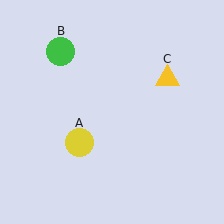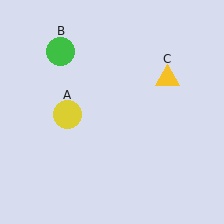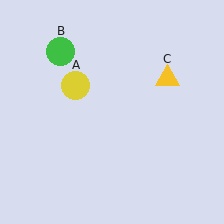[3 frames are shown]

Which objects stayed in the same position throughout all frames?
Green circle (object B) and yellow triangle (object C) remained stationary.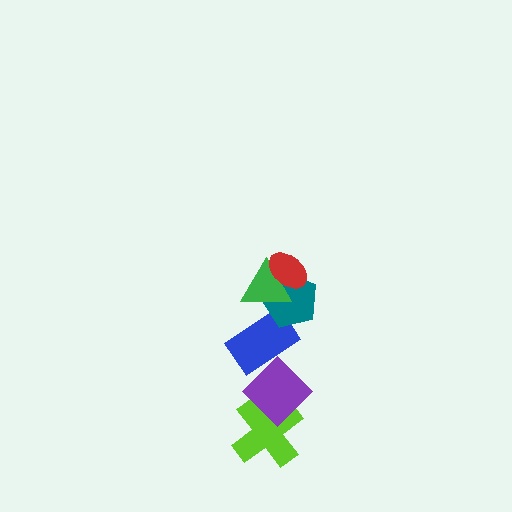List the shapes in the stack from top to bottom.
From top to bottom: the red ellipse, the green triangle, the teal pentagon, the blue rectangle, the purple diamond, the lime cross.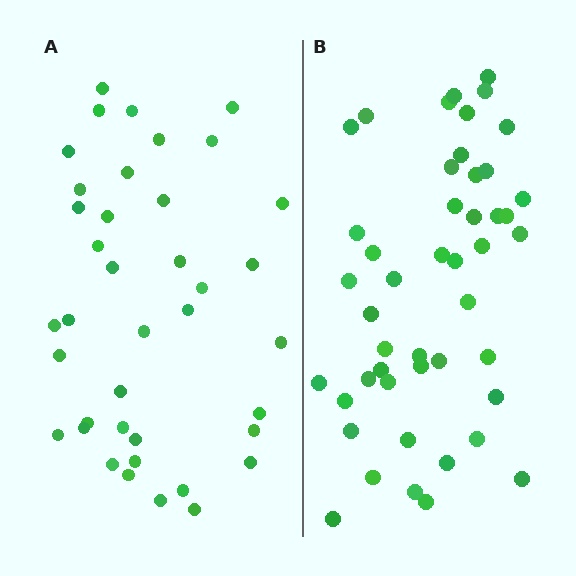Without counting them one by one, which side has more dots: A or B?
Region B (the right region) has more dots.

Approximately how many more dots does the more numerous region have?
Region B has roughly 8 or so more dots than region A.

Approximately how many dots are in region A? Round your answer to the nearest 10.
About 40 dots. (The exact count is 39, which rounds to 40.)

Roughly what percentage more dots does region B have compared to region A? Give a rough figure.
About 20% more.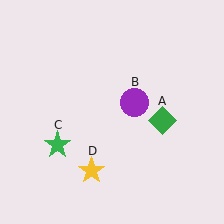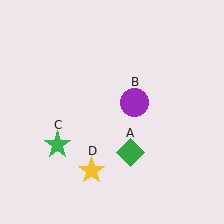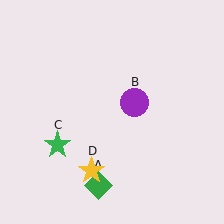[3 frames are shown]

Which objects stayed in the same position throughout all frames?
Purple circle (object B) and green star (object C) and yellow star (object D) remained stationary.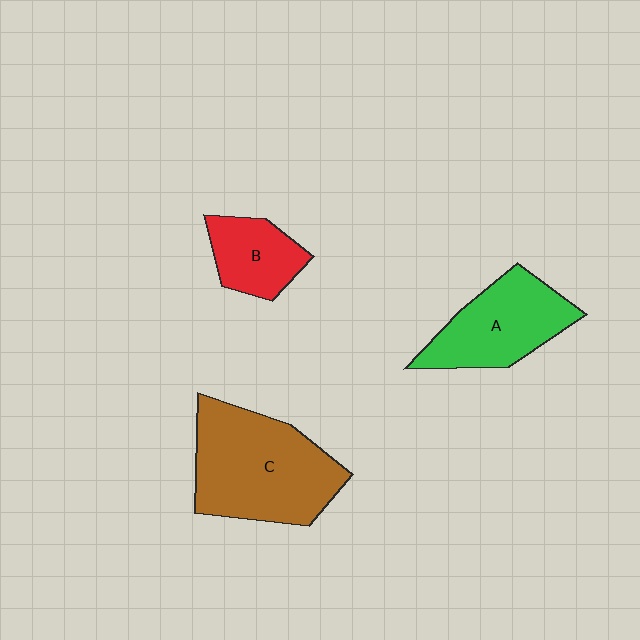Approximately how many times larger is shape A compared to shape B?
Approximately 1.6 times.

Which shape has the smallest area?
Shape B (red).